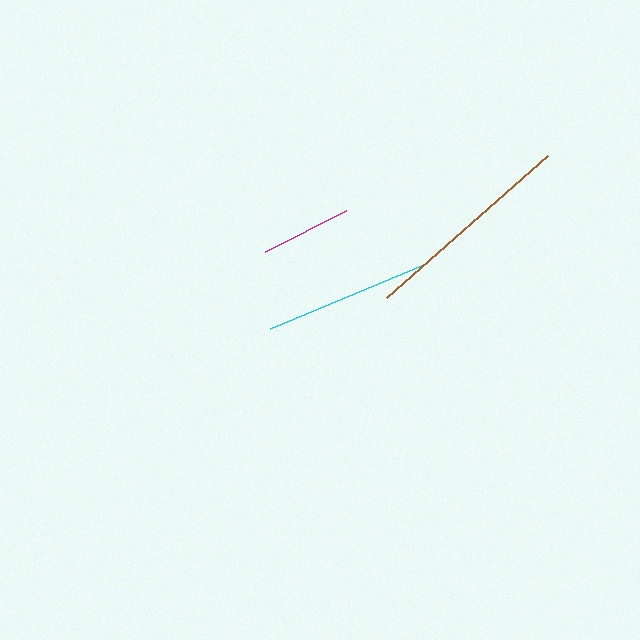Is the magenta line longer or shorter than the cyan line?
The cyan line is longer than the magenta line.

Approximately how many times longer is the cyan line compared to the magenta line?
The cyan line is approximately 1.9 times the length of the magenta line.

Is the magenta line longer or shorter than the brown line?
The brown line is longer than the magenta line.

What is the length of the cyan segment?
The cyan segment is approximately 169 pixels long.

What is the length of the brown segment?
The brown segment is approximately 214 pixels long.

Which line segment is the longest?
The brown line is the longest at approximately 214 pixels.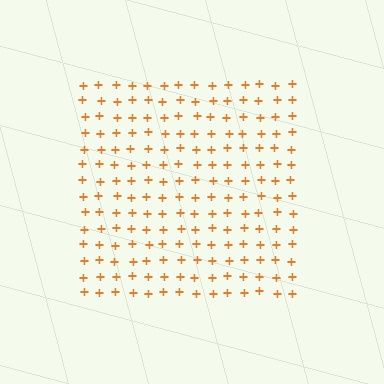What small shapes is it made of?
It is made of small plus signs.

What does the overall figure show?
The overall figure shows a square.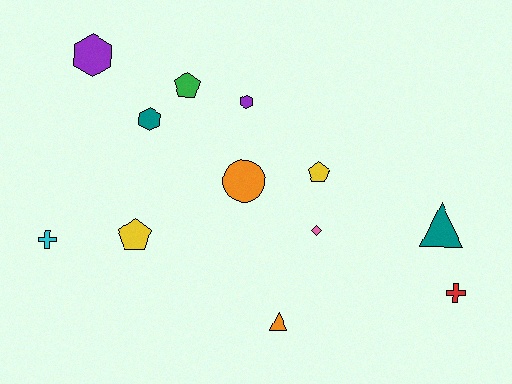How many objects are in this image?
There are 12 objects.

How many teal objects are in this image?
There are 2 teal objects.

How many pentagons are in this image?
There are 3 pentagons.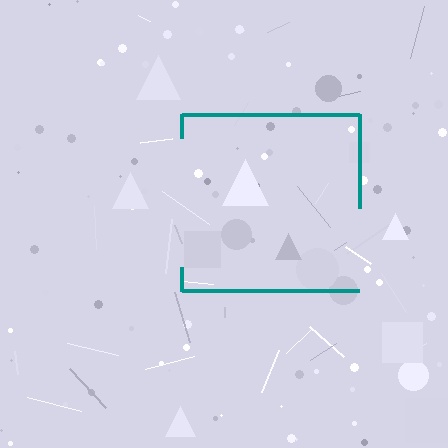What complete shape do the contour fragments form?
The contour fragments form a square.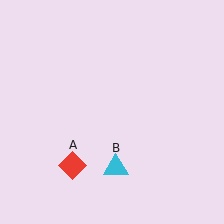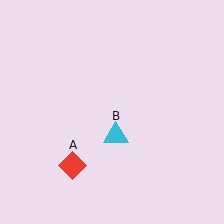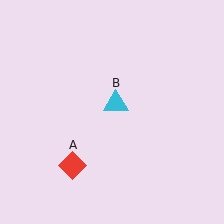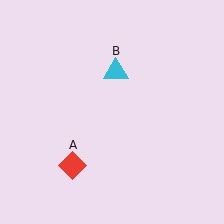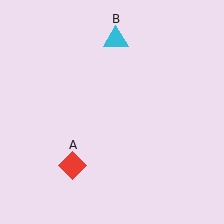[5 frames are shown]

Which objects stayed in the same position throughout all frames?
Red diamond (object A) remained stationary.